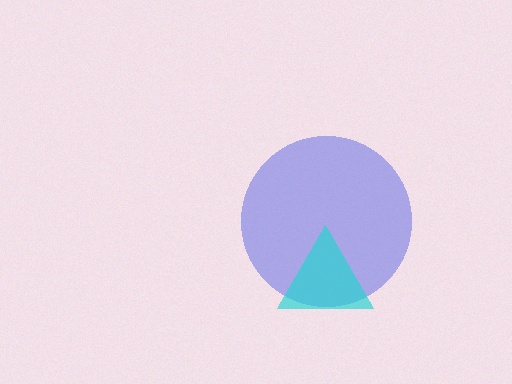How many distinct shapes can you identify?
There are 2 distinct shapes: a blue circle, a cyan triangle.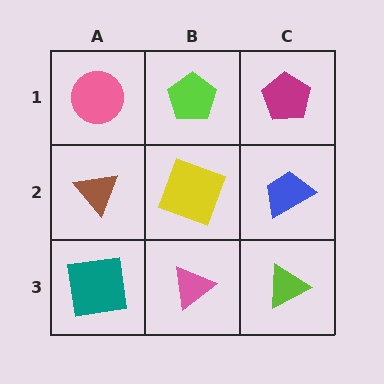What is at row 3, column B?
A pink triangle.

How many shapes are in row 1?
3 shapes.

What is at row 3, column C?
A lime triangle.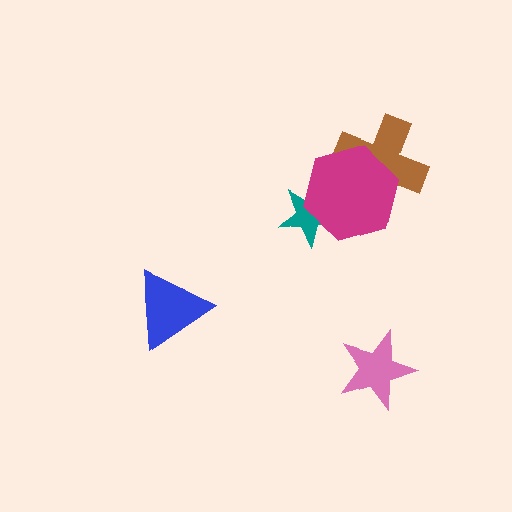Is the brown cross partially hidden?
Yes, it is partially covered by another shape.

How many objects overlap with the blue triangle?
0 objects overlap with the blue triangle.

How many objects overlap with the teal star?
1 object overlaps with the teal star.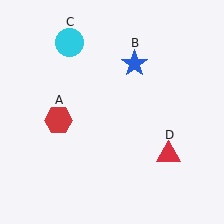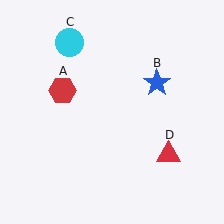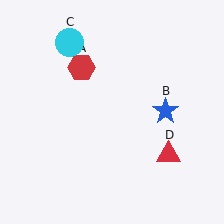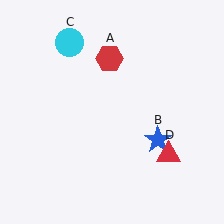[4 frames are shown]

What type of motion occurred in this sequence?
The red hexagon (object A), blue star (object B) rotated clockwise around the center of the scene.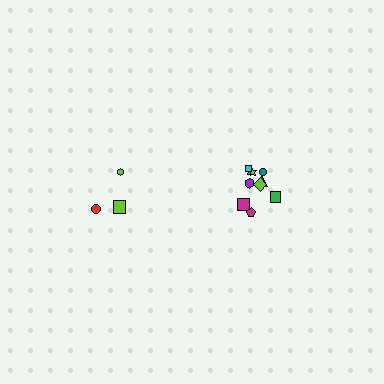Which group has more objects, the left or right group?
The right group.